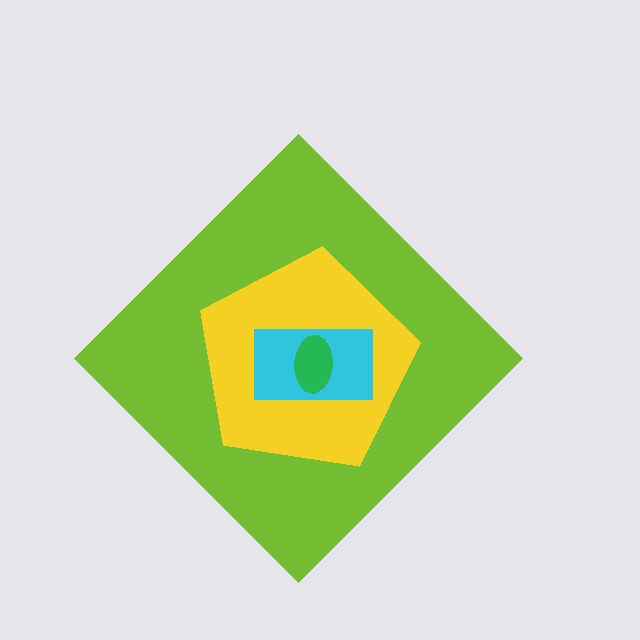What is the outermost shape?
The lime diamond.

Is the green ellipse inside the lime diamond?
Yes.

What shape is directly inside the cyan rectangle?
The green ellipse.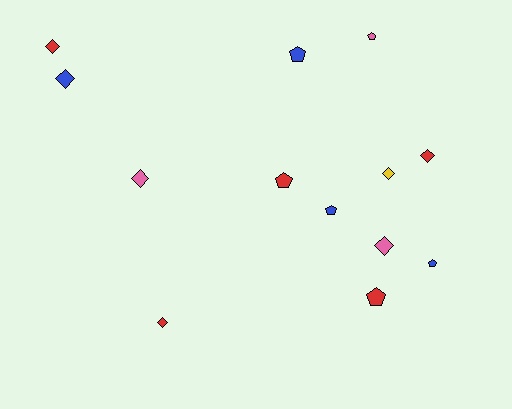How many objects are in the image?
There are 13 objects.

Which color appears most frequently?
Red, with 5 objects.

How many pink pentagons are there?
There is 1 pink pentagon.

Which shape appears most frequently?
Diamond, with 7 objects.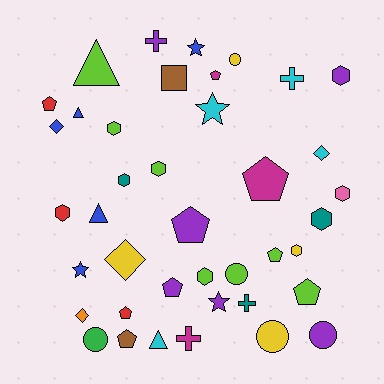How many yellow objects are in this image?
There are 4 yellow objects.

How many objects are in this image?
There are 40 objects.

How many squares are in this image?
There is 1 square.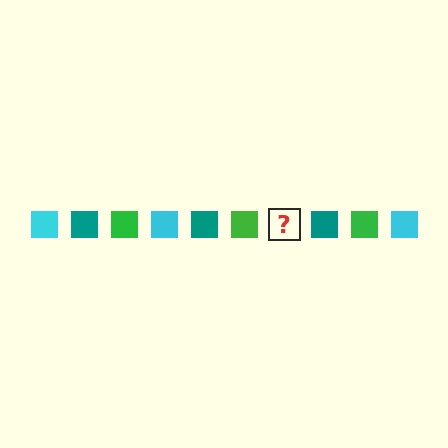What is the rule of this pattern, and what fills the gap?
The rule is that the pattern cycles through cyan, teal, green squares. The gap should be filled with a cyan square.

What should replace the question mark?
The question mark should be replaced with a cyan square.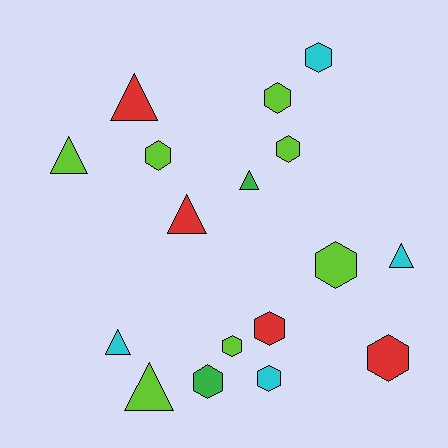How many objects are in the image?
There are 17 objects.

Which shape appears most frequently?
Hexagon, with 10 objects.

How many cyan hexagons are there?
There are 2 cyan hexagons.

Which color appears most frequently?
Lime, with 7 objects.